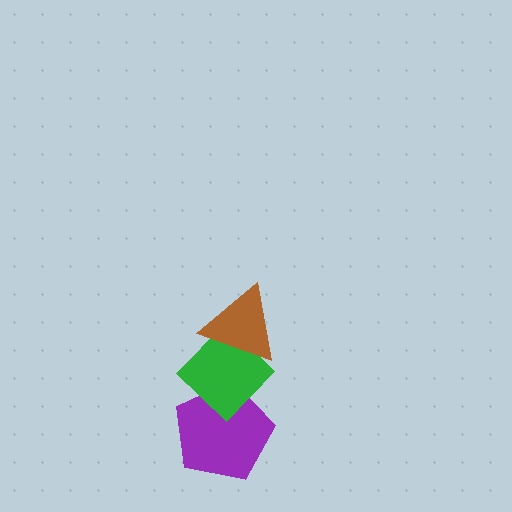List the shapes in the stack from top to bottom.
From top to bottom: the brown triangle, the green diamond, the purple pentagon.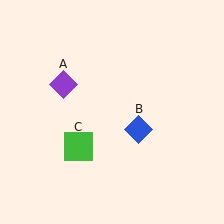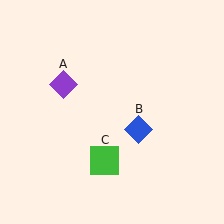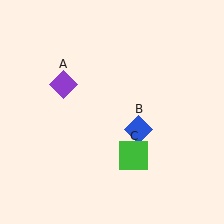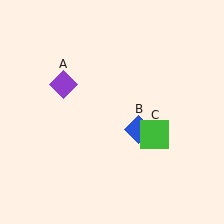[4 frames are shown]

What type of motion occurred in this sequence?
The green square (object C) rotated counterclockwise around the center of the scene.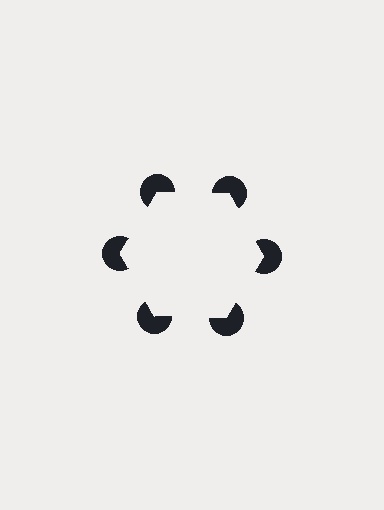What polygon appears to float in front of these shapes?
An illusory hexagon — its edges are inferred from the aligned wedge cuts in the pac-man discs, not physically drawn.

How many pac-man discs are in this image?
There are 6 — one at each vertex of the illusory hexagon.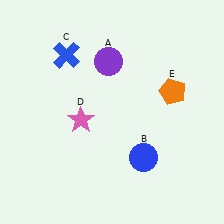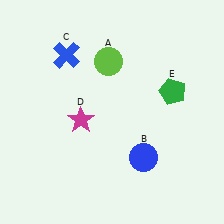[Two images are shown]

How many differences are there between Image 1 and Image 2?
There are 3 differences between the two images.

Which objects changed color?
A changed from purple to lime. D changed from pink to magenta. E changed from orange to green.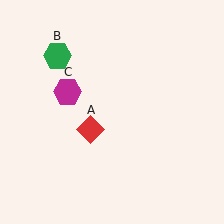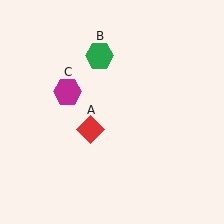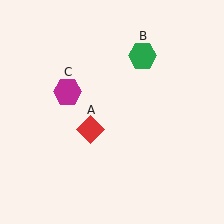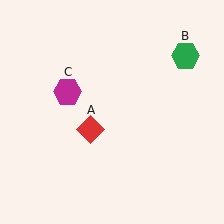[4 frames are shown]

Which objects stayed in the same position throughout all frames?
Red diamond (object A) and magenta hexagon (object C) remained stationary.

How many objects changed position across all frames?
1 object changed position: green hexagon (object B).